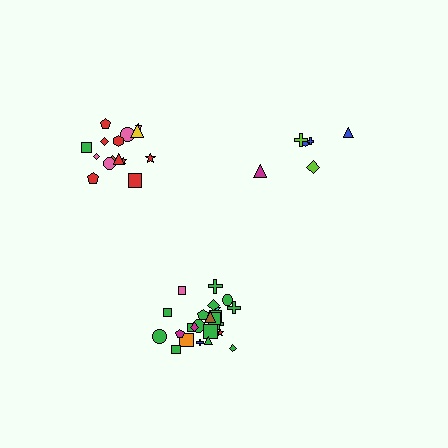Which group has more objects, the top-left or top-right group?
The top-left group.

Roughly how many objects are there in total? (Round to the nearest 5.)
Roughly 45 objects in total.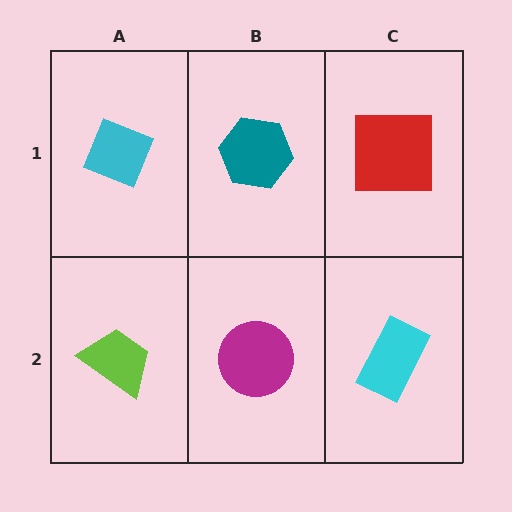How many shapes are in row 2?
3 shapes.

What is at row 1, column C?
A red square.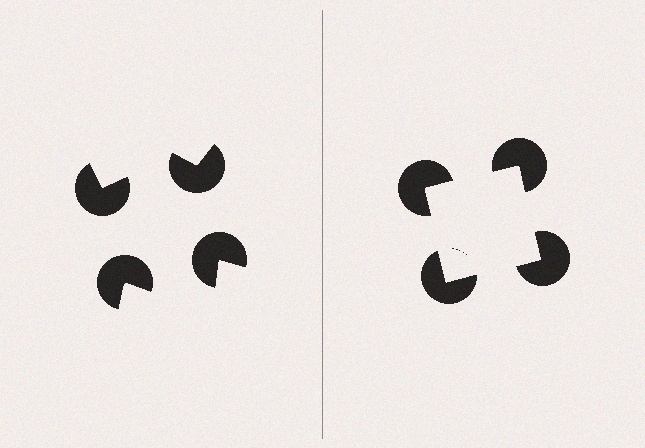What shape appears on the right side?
An illusory square.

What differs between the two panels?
The pac-man discs are positioned identically on both sides; only the wedge orientations differ. On the right they align to a square; on the left they are misaligned.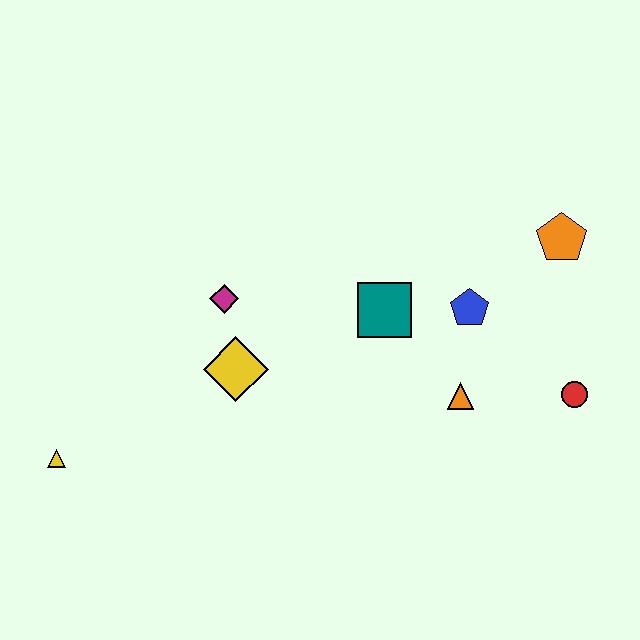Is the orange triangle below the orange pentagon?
Yes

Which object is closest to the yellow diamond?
The magenta diamond is closest to the yellow diamond.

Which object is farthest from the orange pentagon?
The yellow triangle is farthest from the orange pentagon.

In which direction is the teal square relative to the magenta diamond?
The teal square is to the right of the magenta diamond.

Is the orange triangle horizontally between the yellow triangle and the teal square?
No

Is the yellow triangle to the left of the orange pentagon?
Yes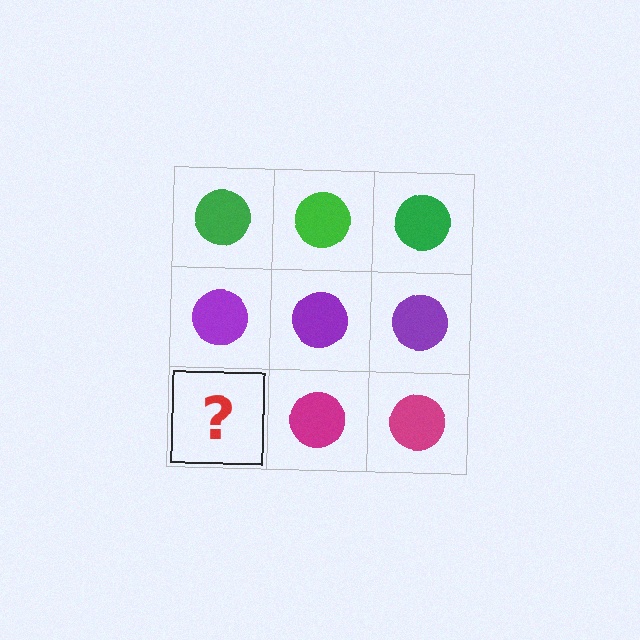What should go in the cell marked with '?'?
The missing cell should contain a magenta circle.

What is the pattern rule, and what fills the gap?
The rule is that each row has a consistent color. The gap should be filled with a magenta circle.